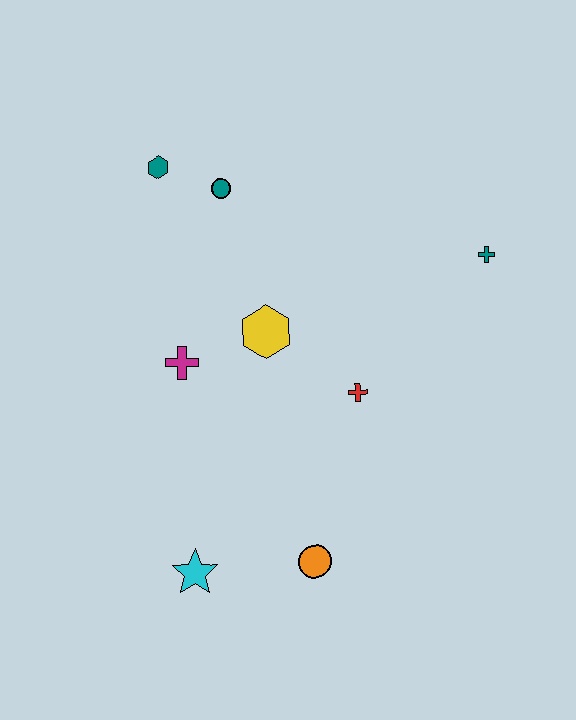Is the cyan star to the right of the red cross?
No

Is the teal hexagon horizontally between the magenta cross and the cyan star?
No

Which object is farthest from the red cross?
The teal hexagon is farthest from the red cross.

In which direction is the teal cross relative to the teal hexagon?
The teal cross is to the right of the teal hexagon.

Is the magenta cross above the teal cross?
No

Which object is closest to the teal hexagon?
The teal circle is closest to the teal hexagon.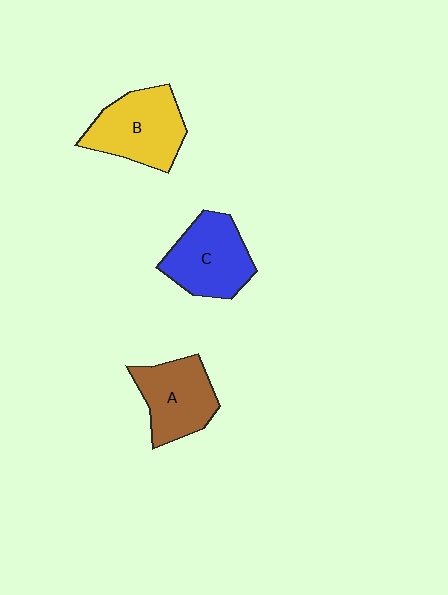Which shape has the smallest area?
Shape A (brown).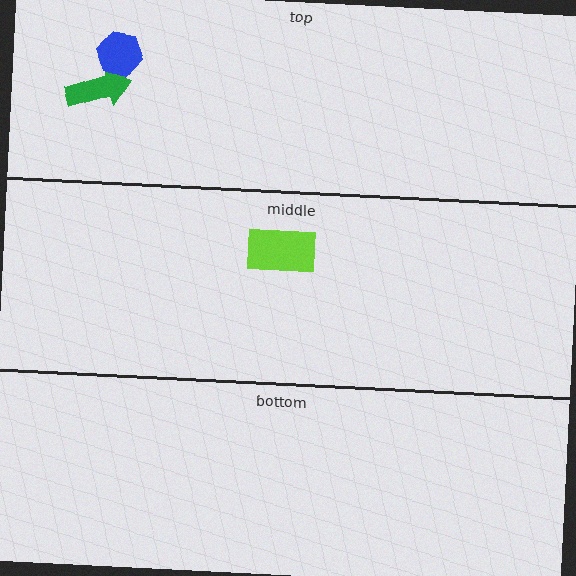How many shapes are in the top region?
2.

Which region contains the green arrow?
The top region.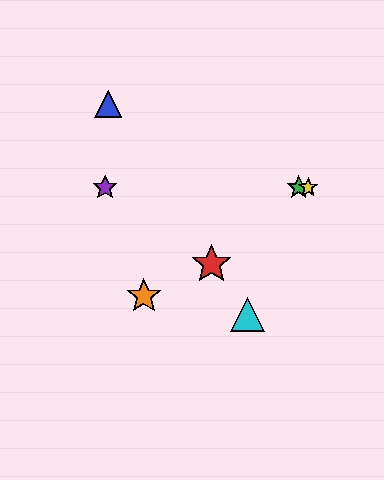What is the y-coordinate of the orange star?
The orange star is at y≈296.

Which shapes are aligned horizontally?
The green star, the yellow star, the purple star are aligned horizontally.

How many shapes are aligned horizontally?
3 shapes (the green star, the yellow star, the purple star) are aligned horizontally.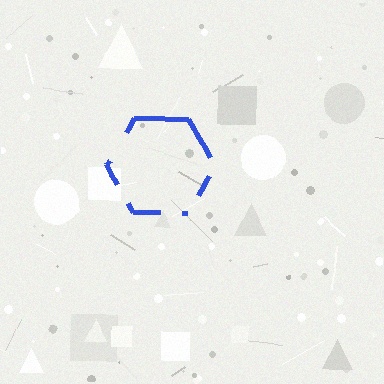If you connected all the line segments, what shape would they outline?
They would outline a hexagon.